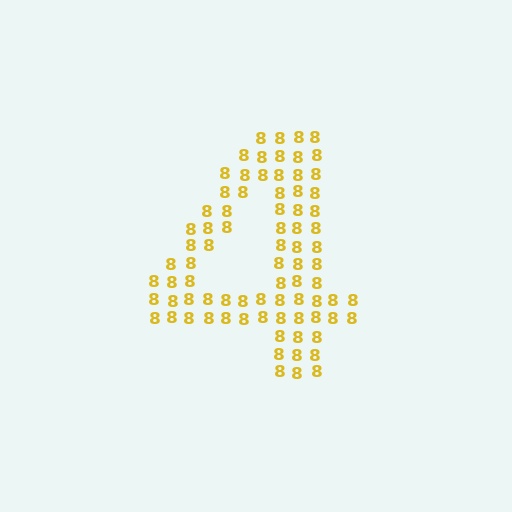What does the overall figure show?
The overall figure shows the digit 4.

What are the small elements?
The small elements are digit 8's.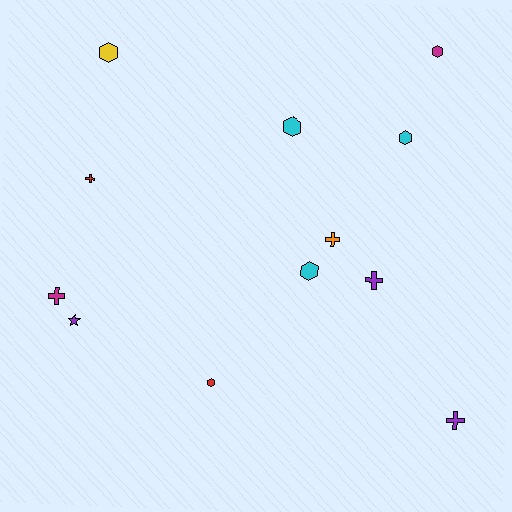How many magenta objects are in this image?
There are 2 magenta objects.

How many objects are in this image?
There are 12 objects.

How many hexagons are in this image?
There are 6 hexagons.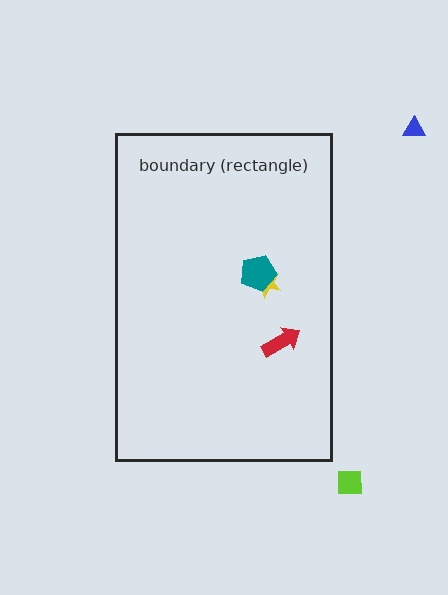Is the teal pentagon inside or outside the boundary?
Inside.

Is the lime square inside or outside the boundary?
Outside.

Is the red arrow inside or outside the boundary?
Inside.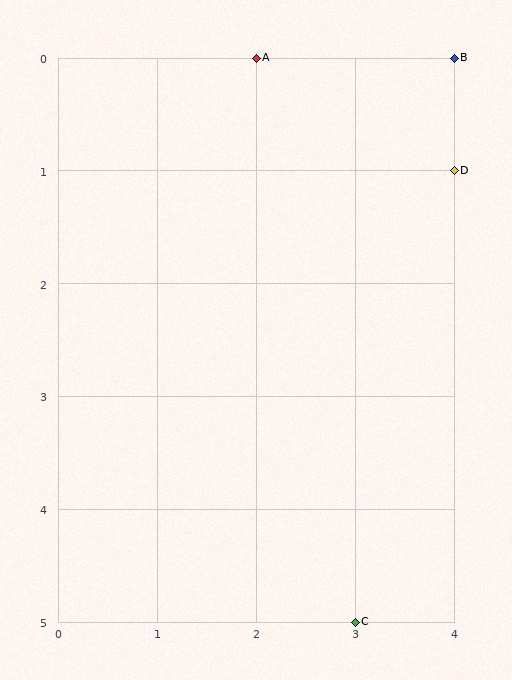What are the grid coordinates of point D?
Point D is at grid coordinates (4, 1).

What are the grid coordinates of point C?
Point C is at grid coordinates (3, 5).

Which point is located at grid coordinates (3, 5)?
Point C is at (3, 5).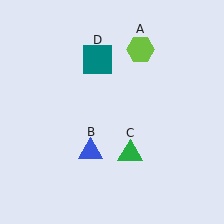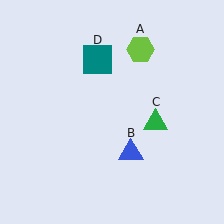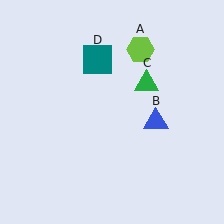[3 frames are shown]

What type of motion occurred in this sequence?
The blue triangle (object B), green triangle (object C) rotated counterclockwise around the center of the scene.